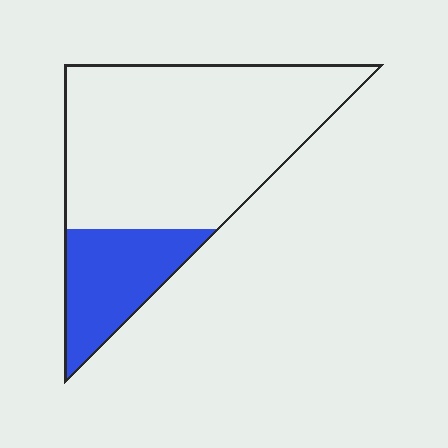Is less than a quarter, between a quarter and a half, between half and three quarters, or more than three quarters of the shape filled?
Less than a quarter.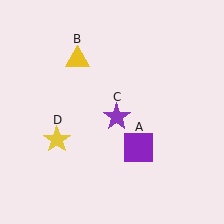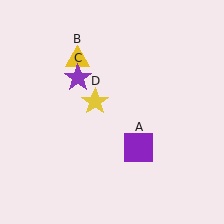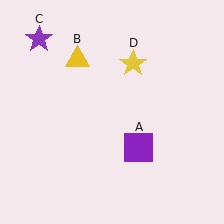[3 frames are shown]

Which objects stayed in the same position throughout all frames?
Purple square (object A) and yellow triangle (object B) remained stationary.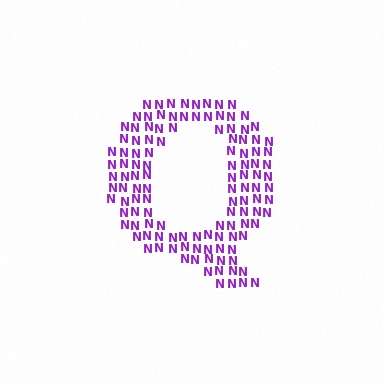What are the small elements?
The small elements are letter N's.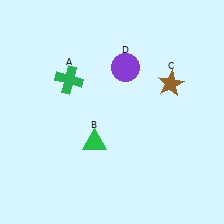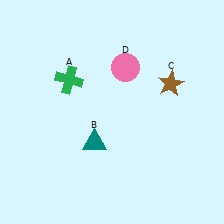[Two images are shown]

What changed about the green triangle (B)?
In Image 1, B is green. In Image 2, it changed to teal.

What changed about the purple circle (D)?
In Image 1, D is purple. In Image 2, it changed to pink.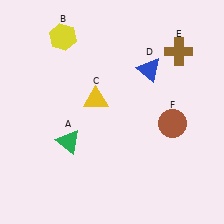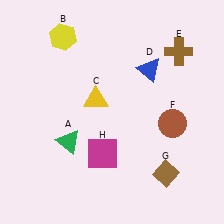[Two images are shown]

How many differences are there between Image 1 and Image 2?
There are 2 differences between the two images.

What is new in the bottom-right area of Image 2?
A brown diamond (G) was added in the bottom-right area of Image 2.